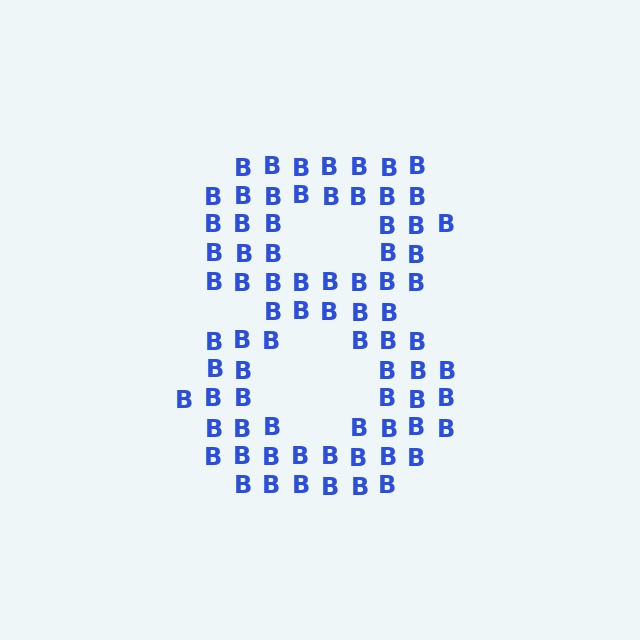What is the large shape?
The large shape is the digit 8.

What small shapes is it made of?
It is made of small letter B's.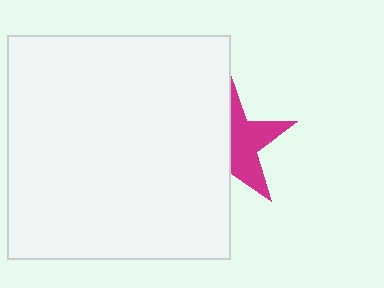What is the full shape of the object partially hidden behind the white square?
The partially hidden object is a magenta star.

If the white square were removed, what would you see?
You would see the complete magenta star.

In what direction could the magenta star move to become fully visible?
The magenta star could move right. That would shift it out from behind the white square entirely.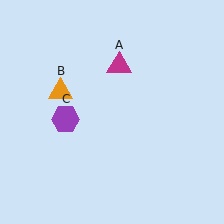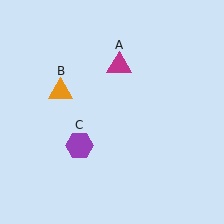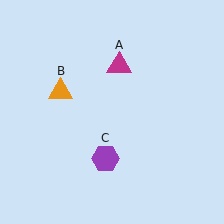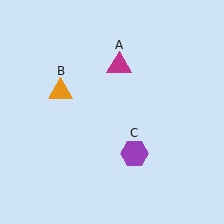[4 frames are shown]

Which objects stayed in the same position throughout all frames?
Magenta triangle (object A) and orange triangle (object B) remained stationary.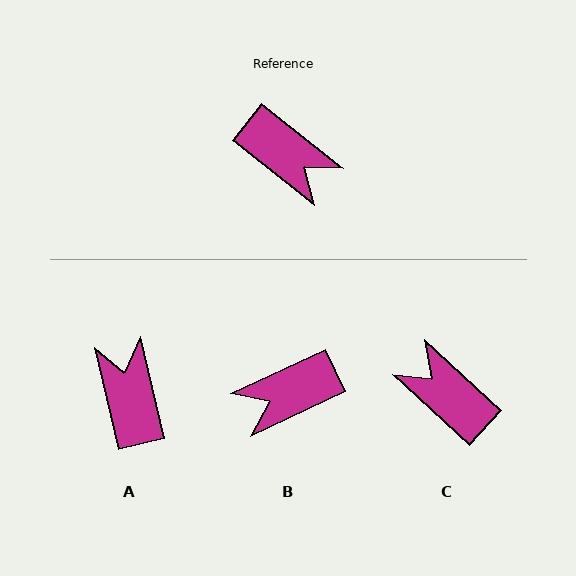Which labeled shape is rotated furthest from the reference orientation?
C, about 176 degrees away.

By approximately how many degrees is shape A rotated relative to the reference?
Approximately 142 degrees counter-clockwise.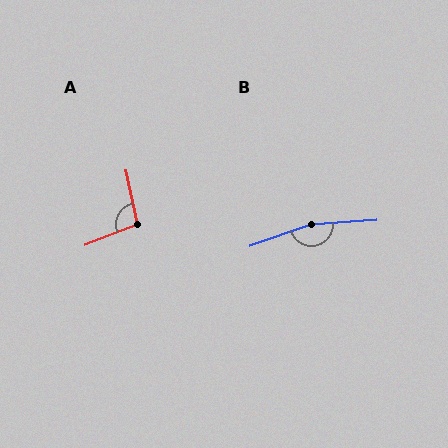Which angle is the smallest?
A, at approximately 100 degrees.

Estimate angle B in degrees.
Approximately 165 degrees.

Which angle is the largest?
B, at approximately 165 degrees.